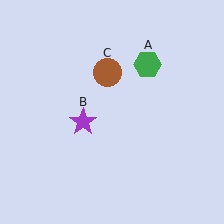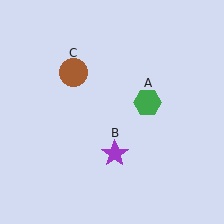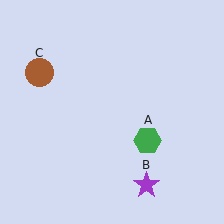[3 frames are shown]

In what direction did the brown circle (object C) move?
The brown circle (object C) moved left.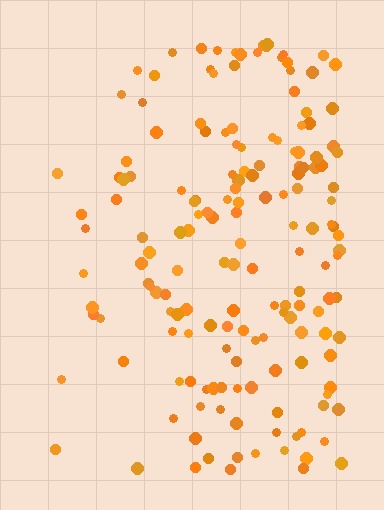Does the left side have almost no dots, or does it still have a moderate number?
Still a moderate number, just noticeably fewer than the right.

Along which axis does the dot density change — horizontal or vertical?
Horizontal.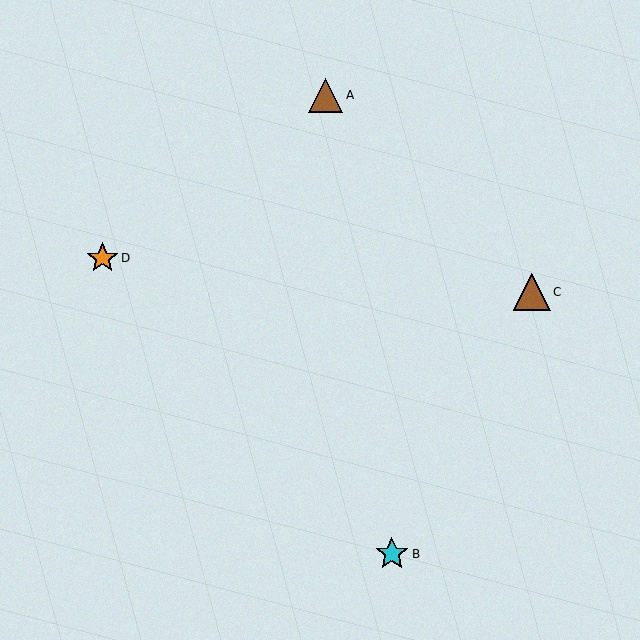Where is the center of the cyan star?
The center of the cyan star is at (392, 554).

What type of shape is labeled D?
Shape D is an orange star.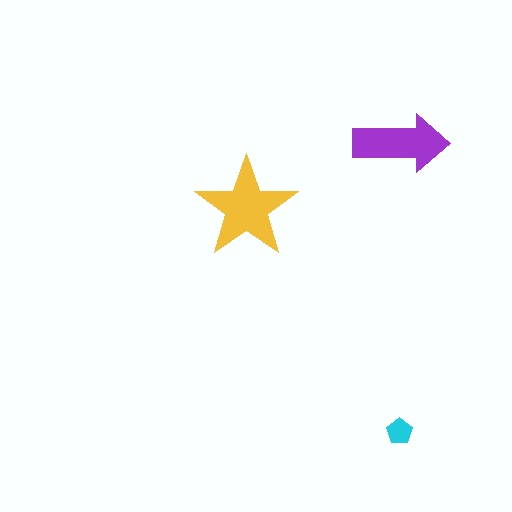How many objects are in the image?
There are 3 objects in the image.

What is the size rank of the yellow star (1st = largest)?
1st.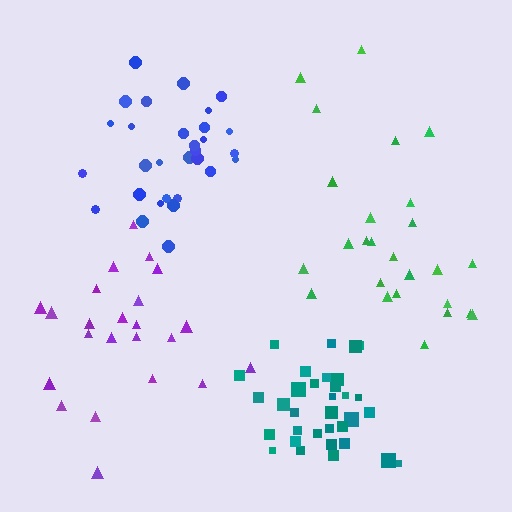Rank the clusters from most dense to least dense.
teal, blue, purple, green.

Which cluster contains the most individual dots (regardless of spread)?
Teal (34).